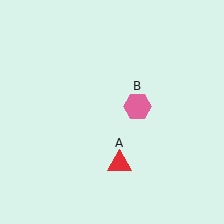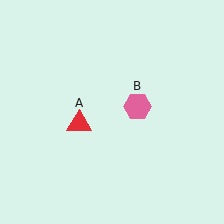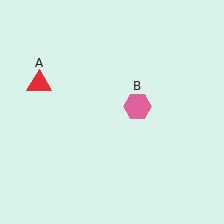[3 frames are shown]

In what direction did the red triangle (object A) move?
The red triangle (object A) moved up and to the left.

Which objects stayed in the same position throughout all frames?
Pink hexagon (object B) remained stationary.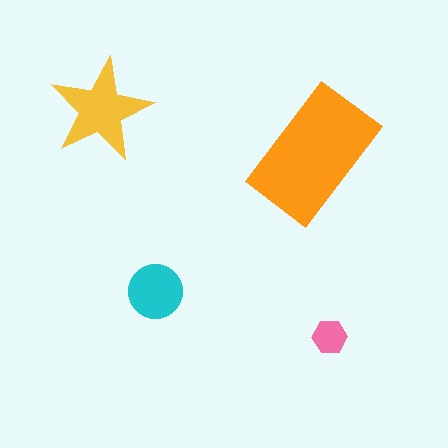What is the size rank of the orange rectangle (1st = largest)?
1st.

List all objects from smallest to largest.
The pink hexagon, the cyan circle, the yellow star, the orange rectangle.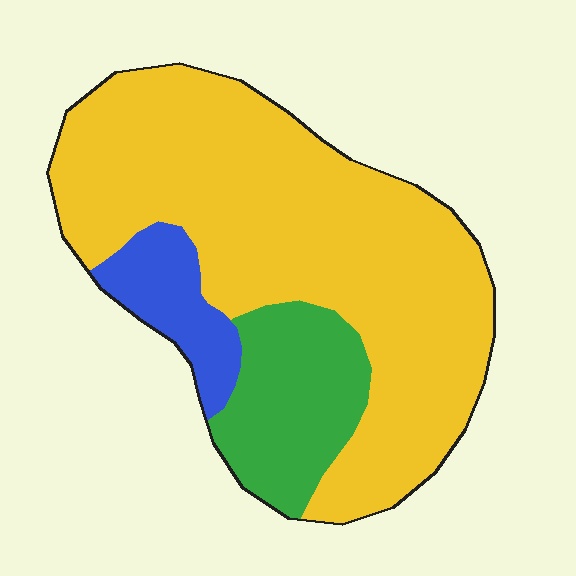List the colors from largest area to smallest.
From largest to smallest: yellow, green, blue.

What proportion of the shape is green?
Green covers roughly 20% of the shape.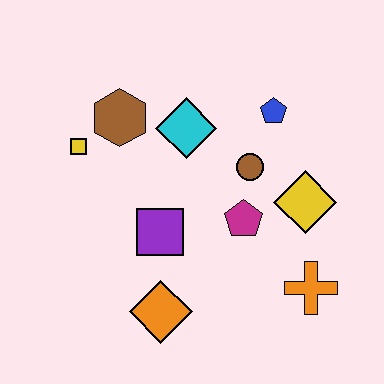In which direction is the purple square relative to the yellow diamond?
The purple square is to the left of the yellow diamond.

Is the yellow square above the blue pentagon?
No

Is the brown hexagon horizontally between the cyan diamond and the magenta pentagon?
No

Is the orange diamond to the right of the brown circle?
No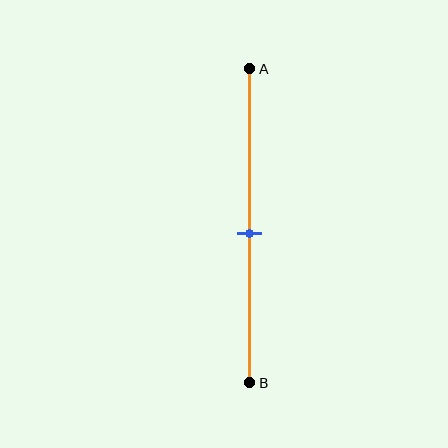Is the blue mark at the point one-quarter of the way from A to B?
No, the mark is at about 50% from A, not at the 25% one-quarter point.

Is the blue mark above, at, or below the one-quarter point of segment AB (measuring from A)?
The blue mark is below the one-quarter point of segment AB.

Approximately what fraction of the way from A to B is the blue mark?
The blue mark is approximately 50% of the way from A to B.